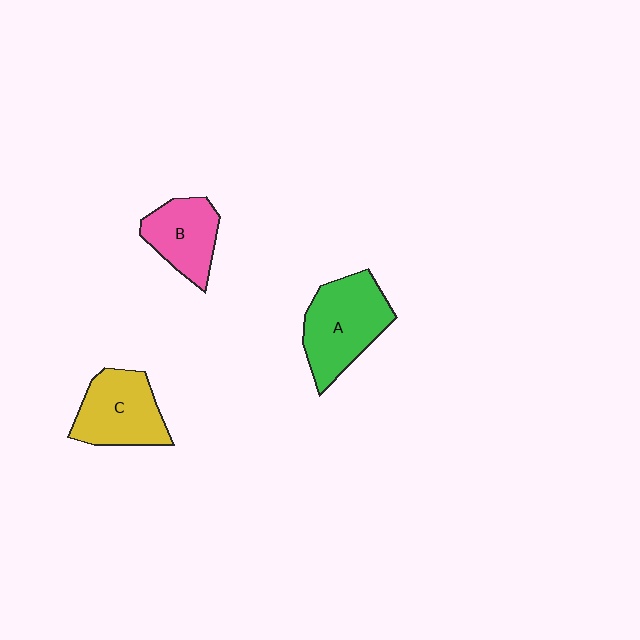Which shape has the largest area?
Shape A (green).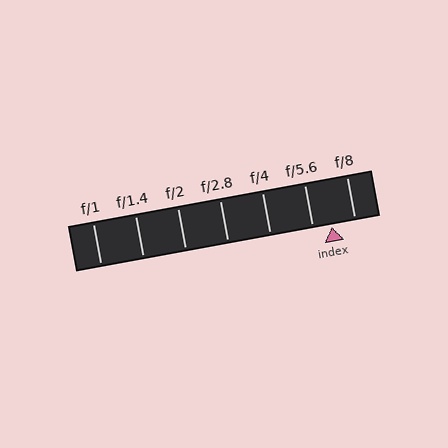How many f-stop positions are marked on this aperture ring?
There are 7 f-stop positions marked.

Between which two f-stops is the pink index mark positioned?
The index mark is between f/5.6 and f/8.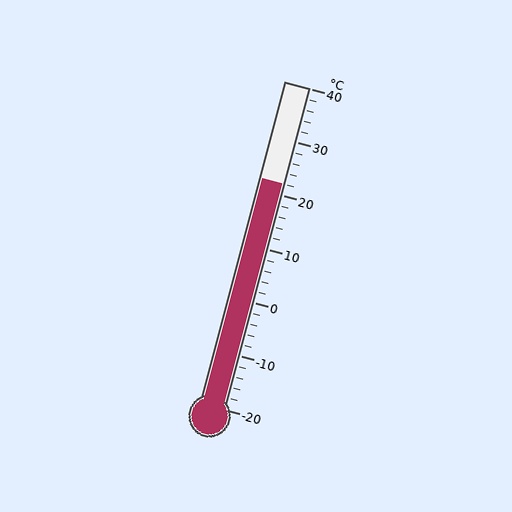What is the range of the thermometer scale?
The thermometer scale ranges from -20°C to 40°C.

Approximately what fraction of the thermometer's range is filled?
The thermometer is filled to approximately 70% of its range.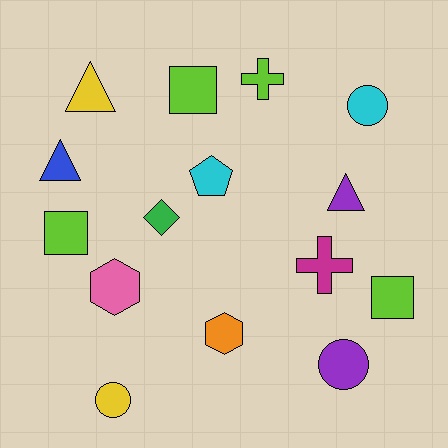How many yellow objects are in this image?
There are 2 yellow objects.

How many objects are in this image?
There are 15 objects.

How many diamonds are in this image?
There is 1 diamond.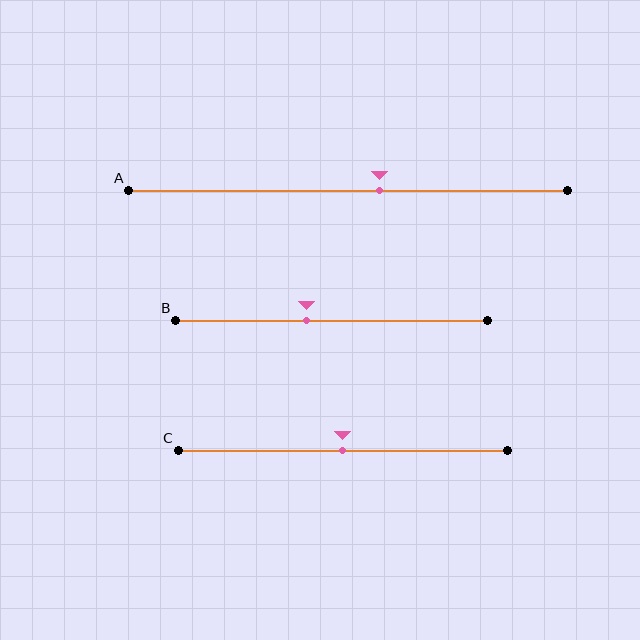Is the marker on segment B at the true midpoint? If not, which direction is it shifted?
No, the marker on segment B is shifted to the left by about 8% of the segment length.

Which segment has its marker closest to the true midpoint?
Segment C has its marker closest to the true midpoint.